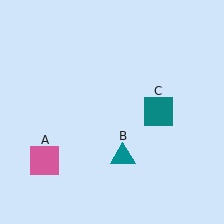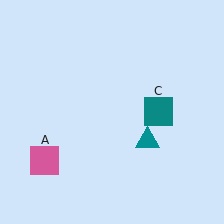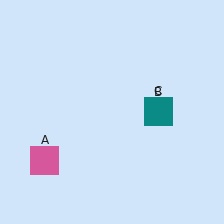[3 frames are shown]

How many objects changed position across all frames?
1 object changed position: teal triangle (object B).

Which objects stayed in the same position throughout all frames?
Pink square (object A) and teal square (object C) remained stationary.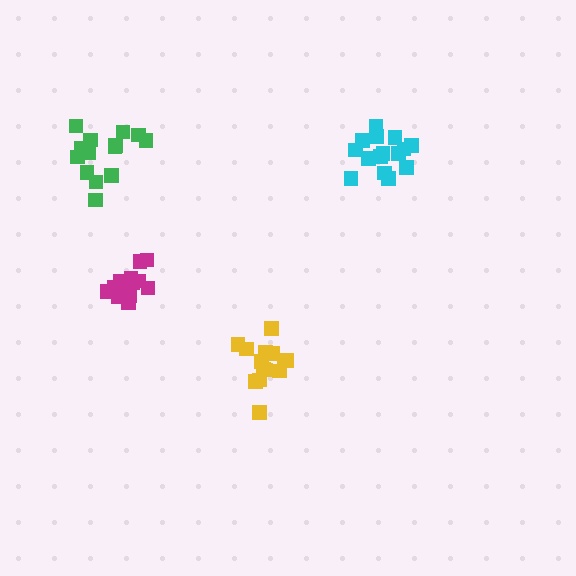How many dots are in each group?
Group 1: 14 dots, Group 2: 15 dots, Group 3: 15 dots, Group 4: 15 dots (59 total).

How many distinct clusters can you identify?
There are 4 distinct clusters.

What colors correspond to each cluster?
The clusters are colored: yellow, green, cyan, magenta.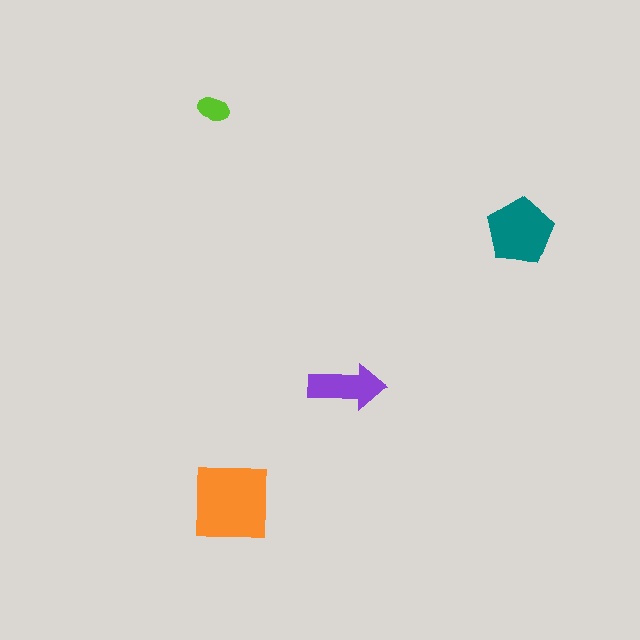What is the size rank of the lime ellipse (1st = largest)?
4th.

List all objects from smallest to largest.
The lime ellipse, the purple arrow, the teal pentagon, the orange square.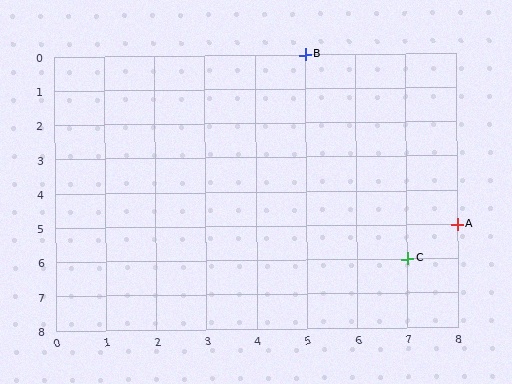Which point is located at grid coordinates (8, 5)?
Point A is at (8, 5).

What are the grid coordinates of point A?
Point A is at grid coordinates (8, 5).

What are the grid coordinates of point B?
Point B is at grid coordinates (5, 0).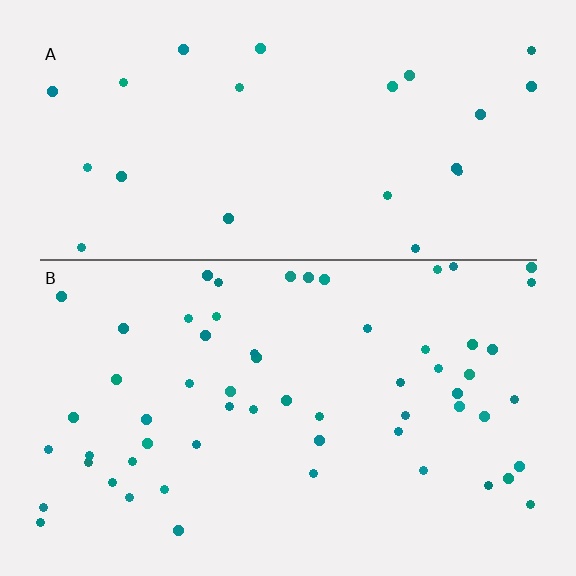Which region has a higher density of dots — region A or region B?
B (the bottom).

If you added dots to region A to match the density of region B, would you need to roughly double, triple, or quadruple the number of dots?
Approximately double.